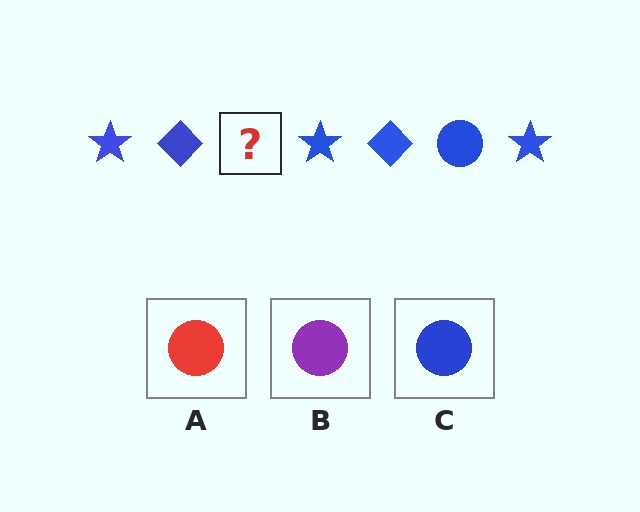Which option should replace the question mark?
Option C.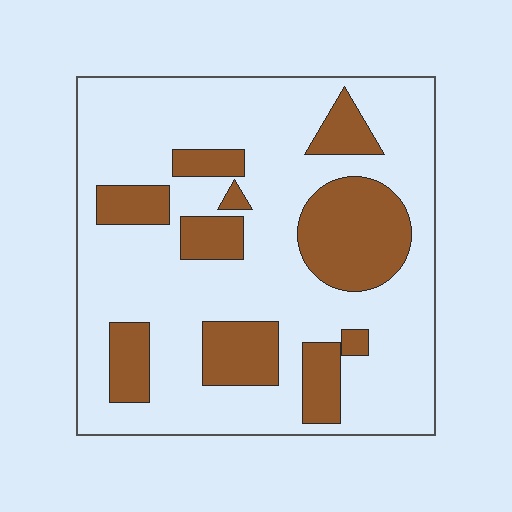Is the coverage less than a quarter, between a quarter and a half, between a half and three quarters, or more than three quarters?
Between a quarter and a half.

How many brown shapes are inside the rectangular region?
10.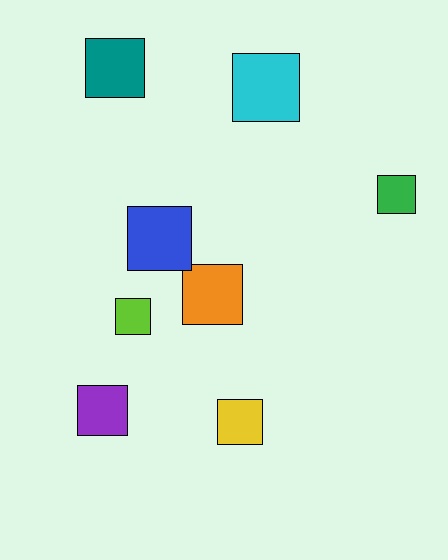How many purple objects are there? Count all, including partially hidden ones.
There is 1 purple object.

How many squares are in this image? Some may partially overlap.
There are 8 squares.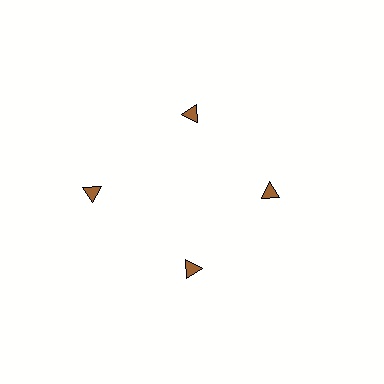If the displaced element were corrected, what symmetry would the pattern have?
It would have 4-fold rotational symmetry — the pattern would map onto itself every 90 degrees.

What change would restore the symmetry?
The symmetry would be restored by moving it inward, back onto the ring so that all 4 triangles sit at equal angles and equal distance from the center.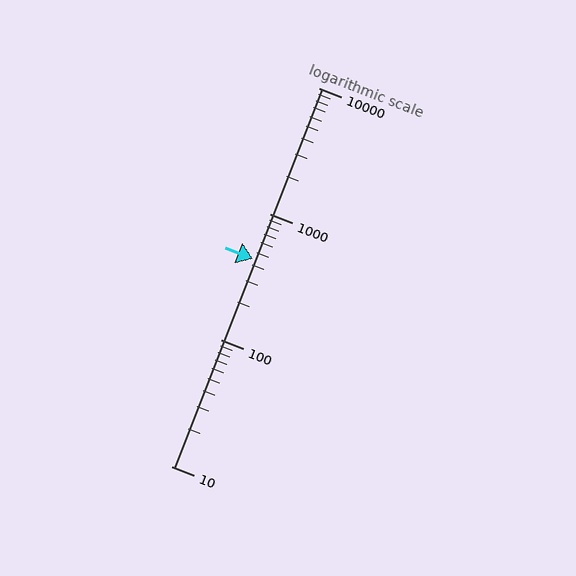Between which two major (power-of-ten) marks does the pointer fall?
The pointer is between 100 and 1000.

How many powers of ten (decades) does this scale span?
The scale spans 3 decades, from 10 to 10000.